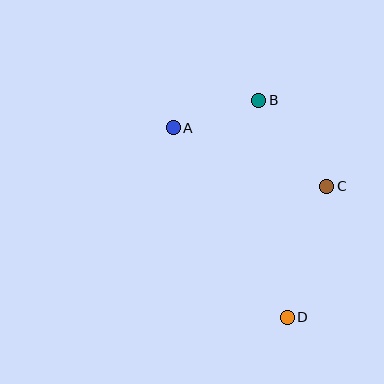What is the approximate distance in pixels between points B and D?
The distance between B and D is approximately 219 pixels.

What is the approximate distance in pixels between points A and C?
The distance between A and C is approximately 164 pixels.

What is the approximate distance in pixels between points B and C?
The distance between B and C is approximately 110 pixels.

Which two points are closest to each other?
Points A and B are closest to each other.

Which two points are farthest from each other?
Points A and D are farthest from each other.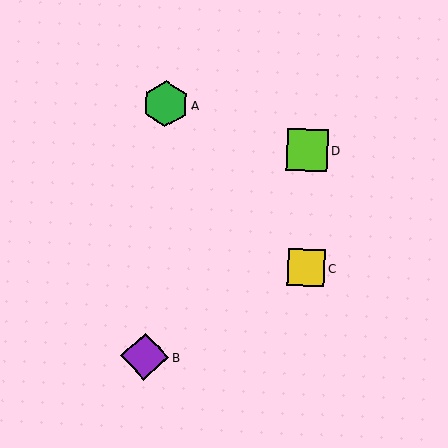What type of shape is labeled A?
Shape A is a green hexagon.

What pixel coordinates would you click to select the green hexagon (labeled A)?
Click at (166, 104) to select the green hexagon A.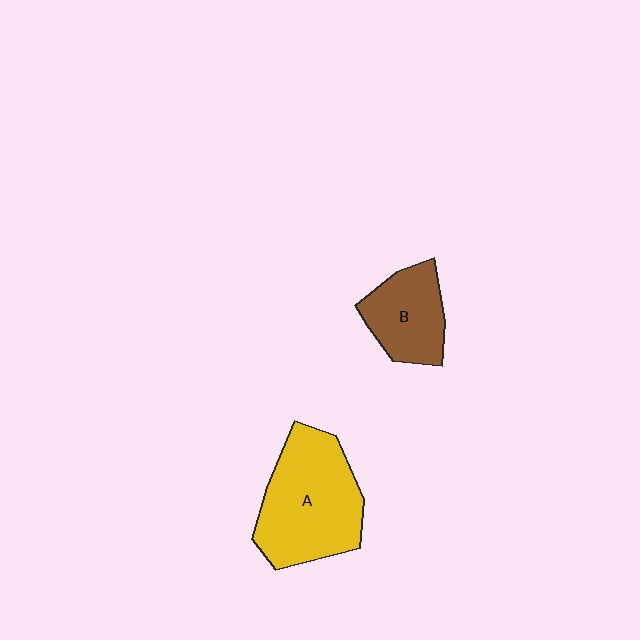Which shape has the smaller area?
Shape B (brown).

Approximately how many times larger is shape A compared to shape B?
Approximately 1.8 times.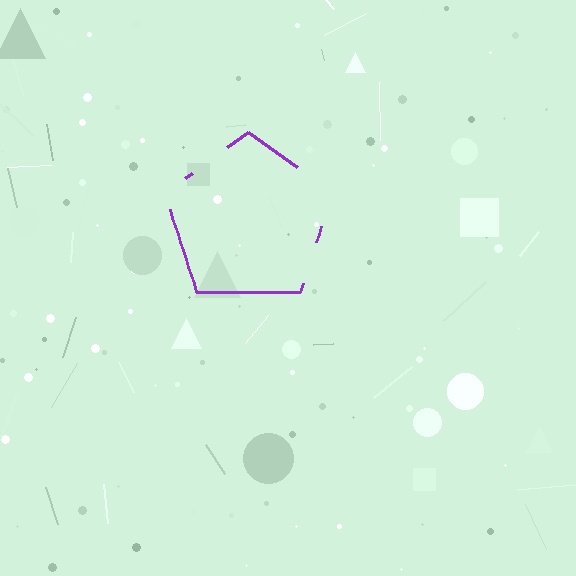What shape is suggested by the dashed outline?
The dashed outline suggests a pentagon.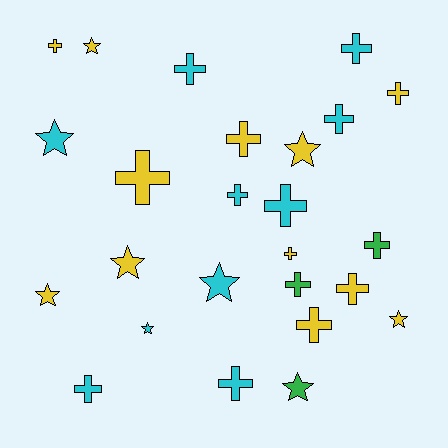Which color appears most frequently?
Yellow, with 12 objects.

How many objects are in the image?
There are 25 objects.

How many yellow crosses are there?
There are 7 yellow crosses.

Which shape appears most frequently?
Cross, with 16 objects.